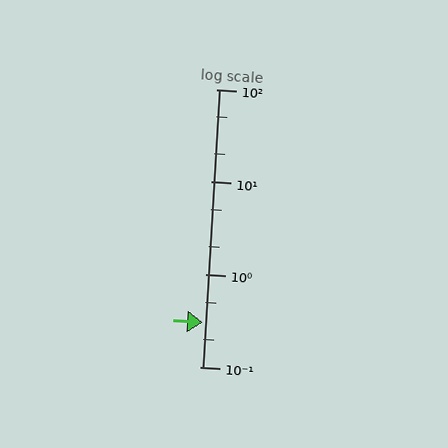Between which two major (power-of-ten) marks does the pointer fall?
The pointer is between 0.1 and 1.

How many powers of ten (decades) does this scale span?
The scale spans 3 decades, from 0.1 to 100.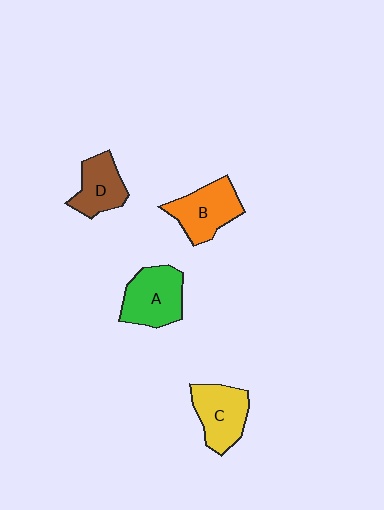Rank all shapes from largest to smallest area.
From largest to smallest: A (green), B (orange), C (yellow), D (brown).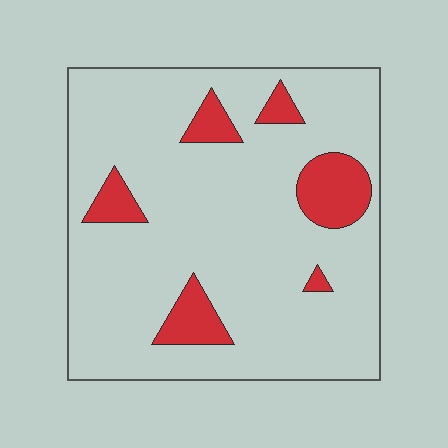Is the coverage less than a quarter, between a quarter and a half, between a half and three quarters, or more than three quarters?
Less than a quarter.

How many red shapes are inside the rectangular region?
6.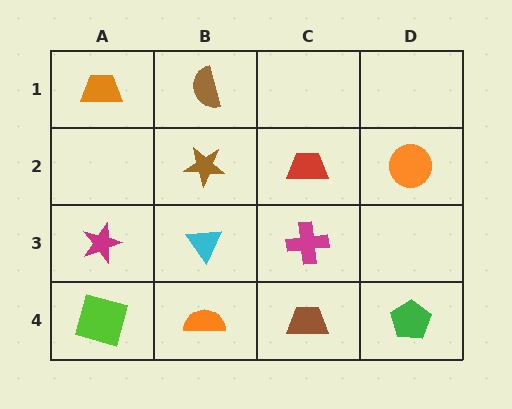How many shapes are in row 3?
3 shapes.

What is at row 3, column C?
A magenta cross.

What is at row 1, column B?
A brown semicircle.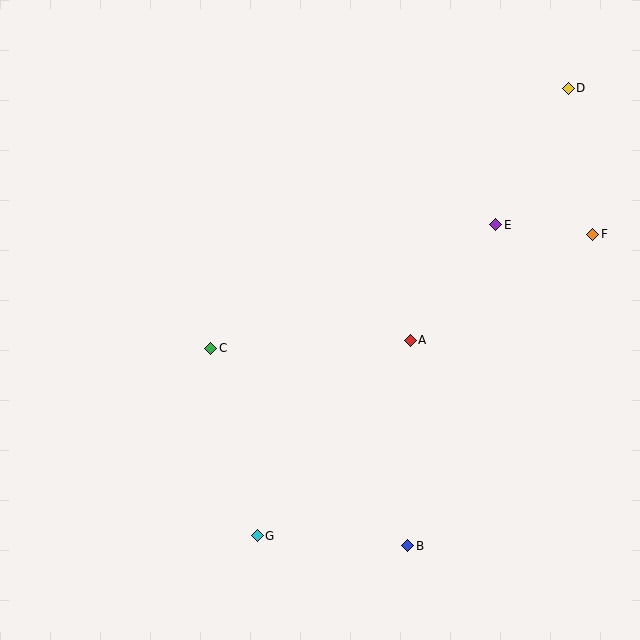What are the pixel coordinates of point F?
Point F is at (593, 234).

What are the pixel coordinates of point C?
Point C is at (211, 348).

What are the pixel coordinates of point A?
Point A is at (410, 340).